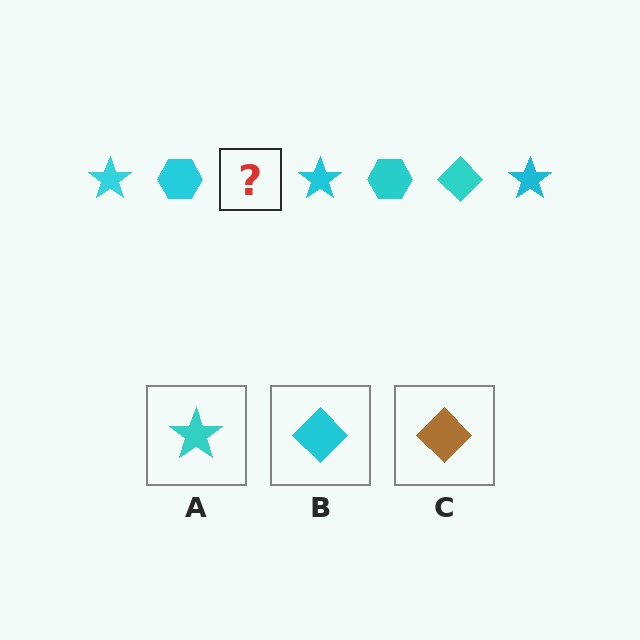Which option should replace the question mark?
Option B.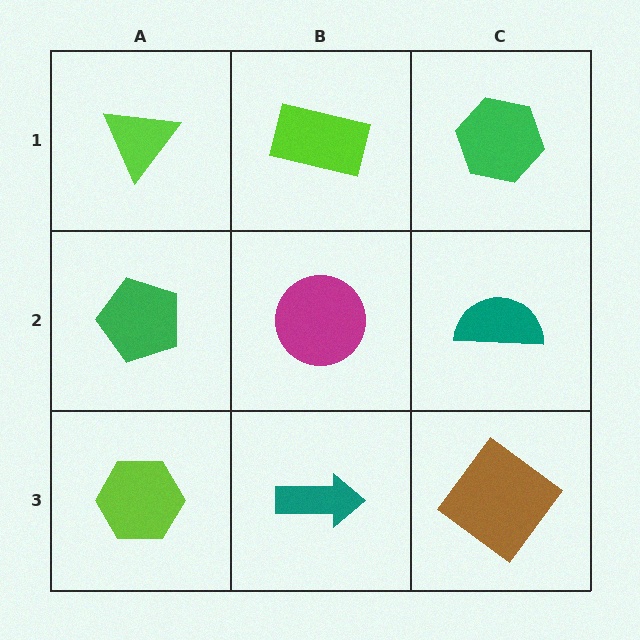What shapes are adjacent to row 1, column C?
A teal semicircle (row 2, column C), a lime rectangle (row 1, column B).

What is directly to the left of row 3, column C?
A teal arrow.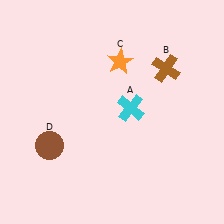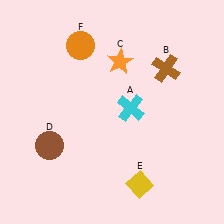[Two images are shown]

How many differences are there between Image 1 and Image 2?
There are 2 differences between the two images.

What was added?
A yellow diamond (E), an orange circle (F) were added in Image 2.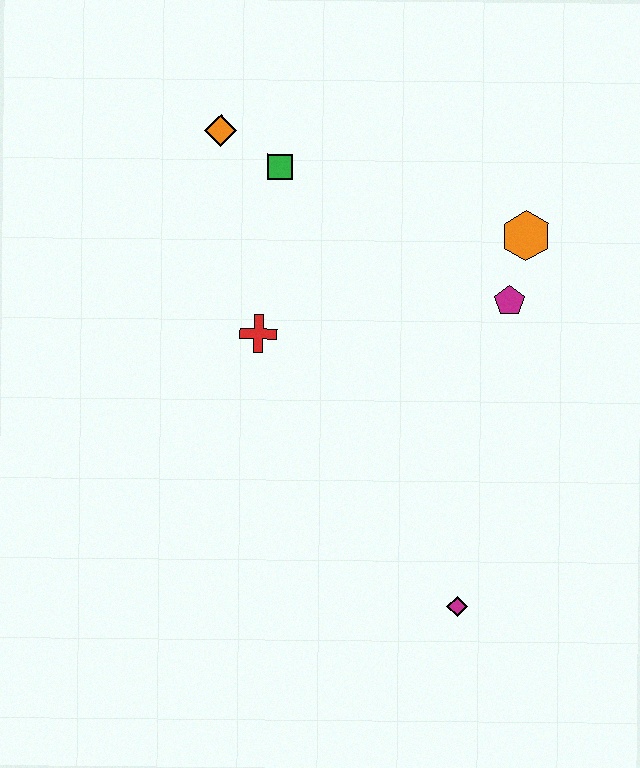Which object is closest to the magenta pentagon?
The orange hexagon is closest to the magenta pentagon.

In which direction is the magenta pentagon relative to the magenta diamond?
The magenta pentagon is above the magenta diamond.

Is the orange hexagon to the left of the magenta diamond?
No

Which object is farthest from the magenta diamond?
The orange diamond is farthest from the magenta diamond.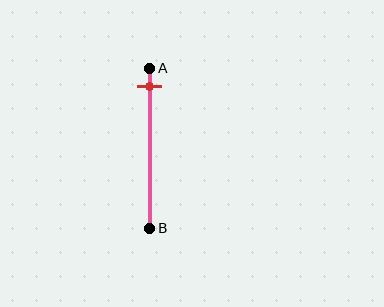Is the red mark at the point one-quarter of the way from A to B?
No, the mark is at about 10% from A, not at the 25% one-quarter point.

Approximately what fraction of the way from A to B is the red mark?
The red mark is approximately 10% of the way from A to B.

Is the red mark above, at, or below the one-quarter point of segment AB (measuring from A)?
The red mark is above the one-quarter point of segment AB.